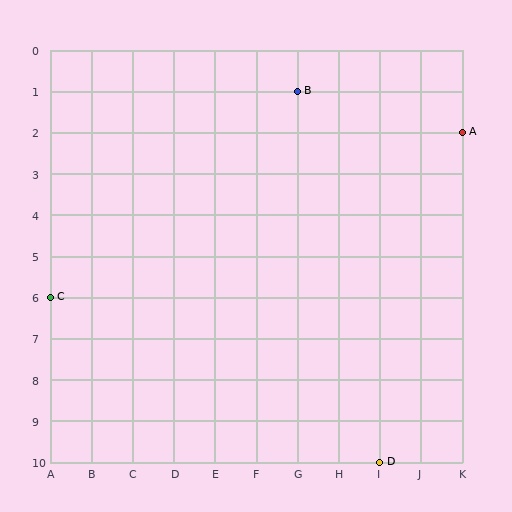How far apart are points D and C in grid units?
Points D and C are 8 columns and 4 rows apart (about 8.9 grid units diagonally).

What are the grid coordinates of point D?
Point D is at grid coordinates (I, 10).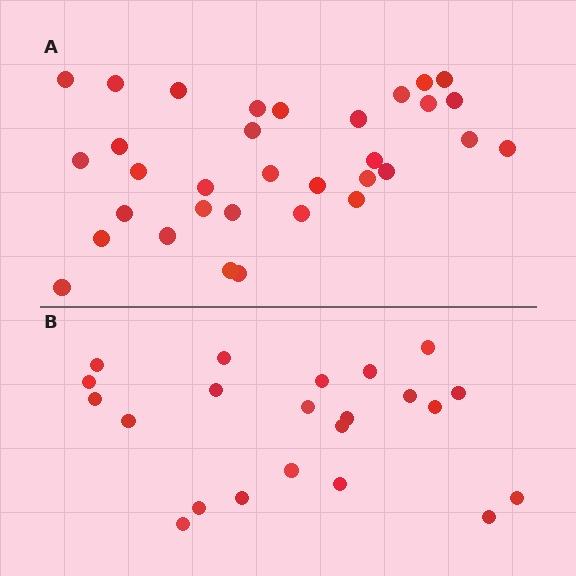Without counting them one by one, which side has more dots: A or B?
Region A (the top region) has more dots.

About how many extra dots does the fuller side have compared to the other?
Region A has roughly 12 or so more dots than region B.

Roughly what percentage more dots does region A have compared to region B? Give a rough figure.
About 50% more.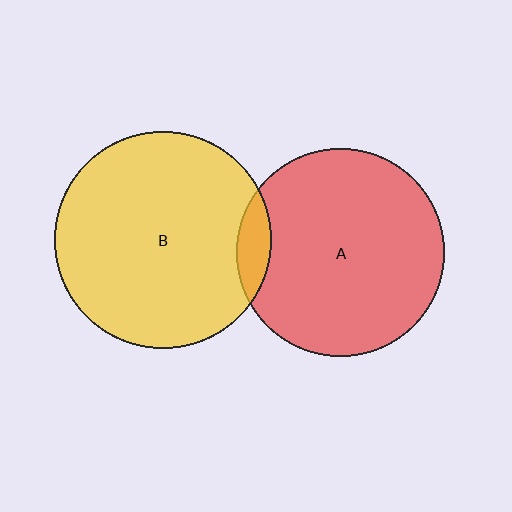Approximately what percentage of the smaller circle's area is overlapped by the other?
Approximately 10%.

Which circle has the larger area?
Circle B (yellow).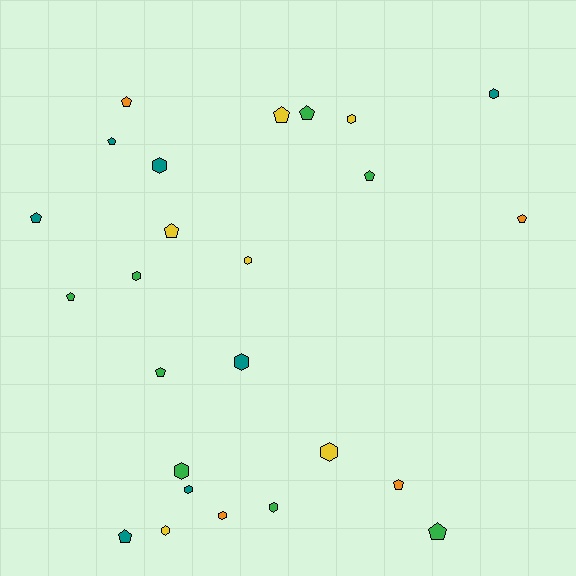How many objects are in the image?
There are 25 objects.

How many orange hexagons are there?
There is 1 orange hexagon.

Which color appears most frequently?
Green, with 8 objects.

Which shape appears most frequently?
Pentagon, with 13 objects.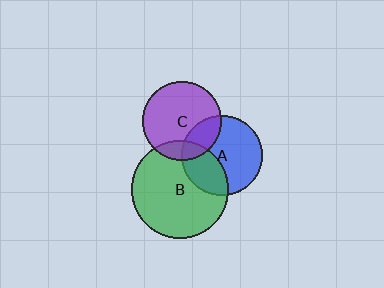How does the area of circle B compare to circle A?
Approximately 1.5 times.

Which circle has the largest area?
Circle B (green).